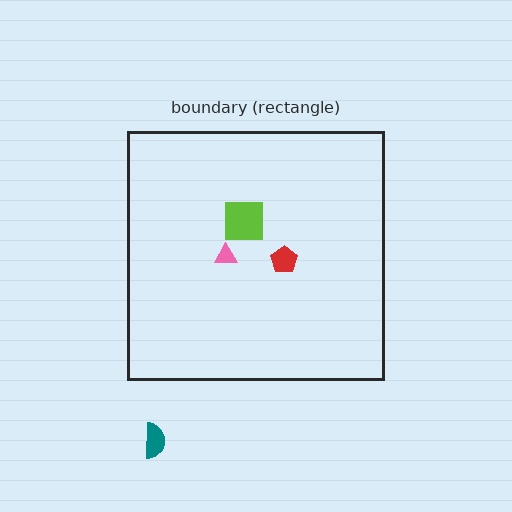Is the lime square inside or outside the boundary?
Inside.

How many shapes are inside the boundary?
3 inside, 1 outside.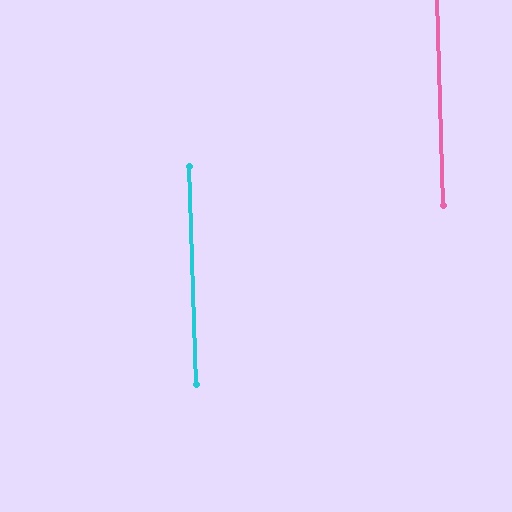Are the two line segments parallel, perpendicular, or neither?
Parallel — their directions differ by only 0.1°.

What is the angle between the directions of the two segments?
Approximately 0 degrees.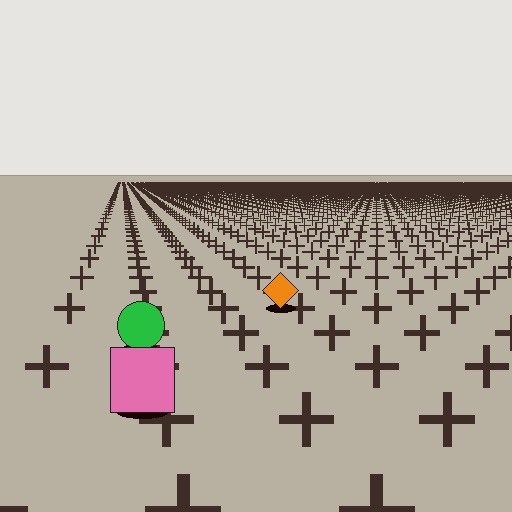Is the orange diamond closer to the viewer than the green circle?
No. The green circle is closer — you can tell from the texture gradient: the ground texture is coarser near it.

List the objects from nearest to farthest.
From nearest to farthest: the pink square, the green circle, the orange diamond.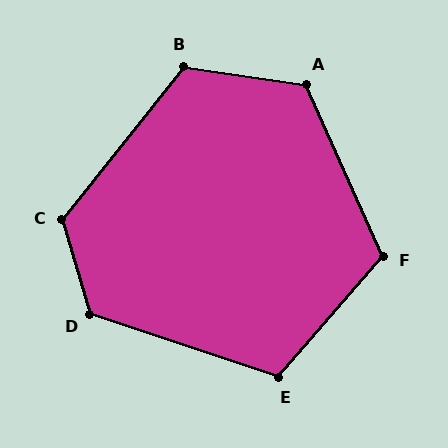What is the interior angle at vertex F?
Approximately 115 degrees (obtuse).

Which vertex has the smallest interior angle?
E, at approximately 113 degrees.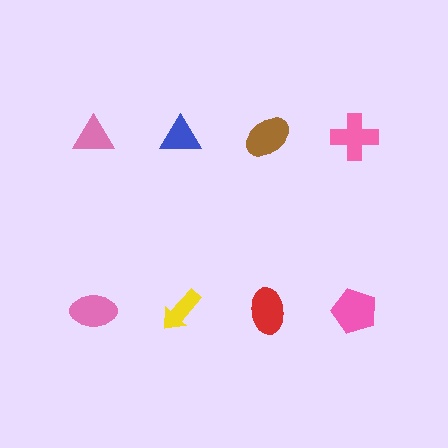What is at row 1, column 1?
A pink triangle.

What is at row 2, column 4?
A pink pentagon.